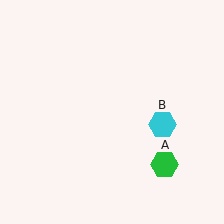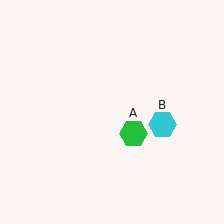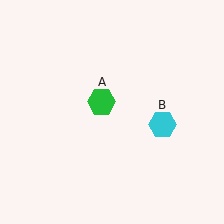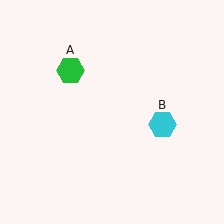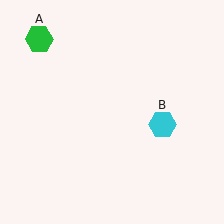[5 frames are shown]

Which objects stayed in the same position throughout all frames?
Cyan hexagon (object B) remained stationary.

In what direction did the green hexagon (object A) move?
The green hexagon (object A) moved up and to the left.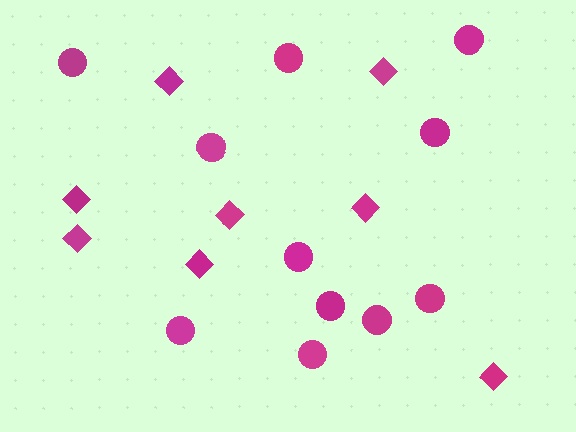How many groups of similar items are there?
There are 2 groups: one group of diamonds (8) and one group of circles (11).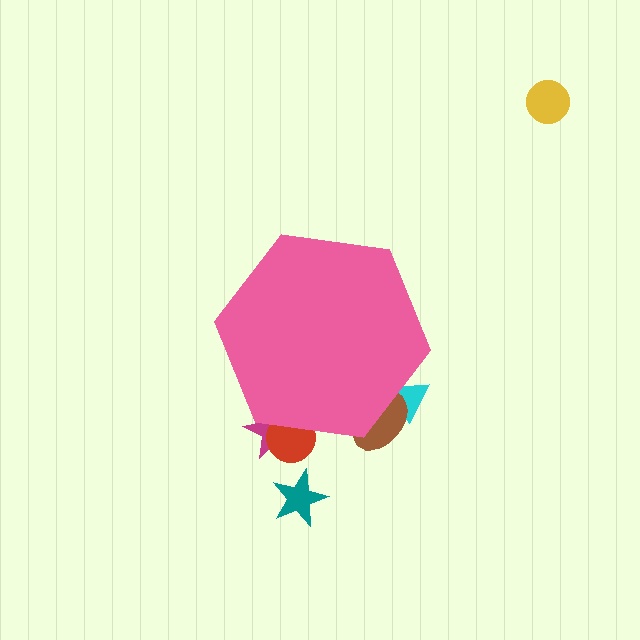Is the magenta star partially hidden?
Yes, the magenta star is partially hidden behind the pink hexagon.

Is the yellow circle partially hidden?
No, the yellow circle is fully visible.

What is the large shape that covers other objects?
A pink hexagon.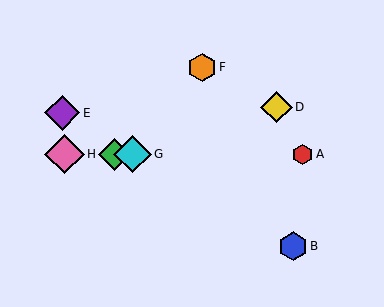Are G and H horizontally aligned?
Yes, both are at y≈154.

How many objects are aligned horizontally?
4 objects (A, C, G, H) are aligned horizontally.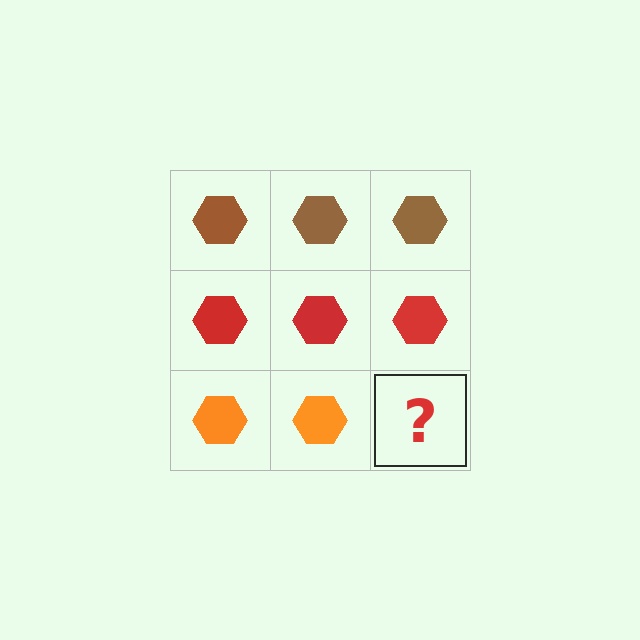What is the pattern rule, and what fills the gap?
The rule is that each row has a consistent color. The gap should be filled with an orange hexagon.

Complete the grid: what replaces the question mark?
The question mark should be replaced with an orange hexagon.